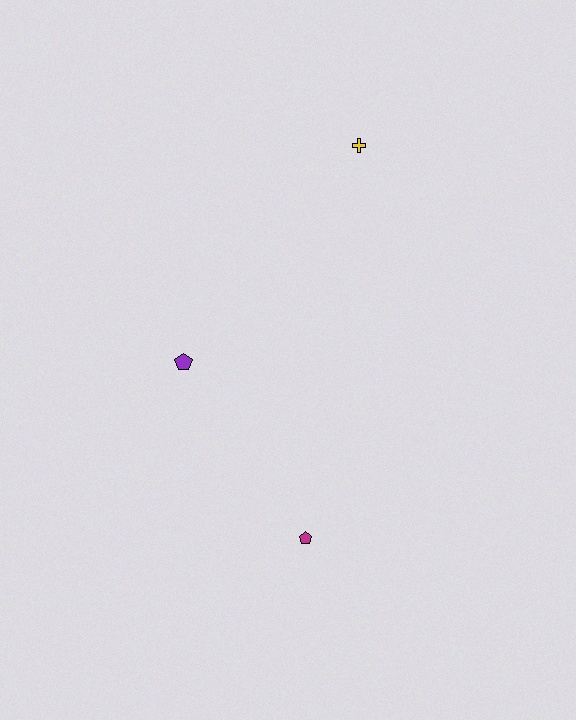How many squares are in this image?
There are no squares.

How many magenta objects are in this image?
There is 1 magenta object.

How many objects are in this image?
There are 3 objects.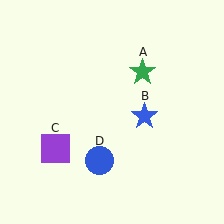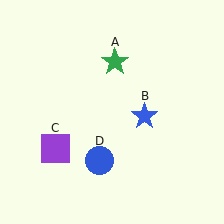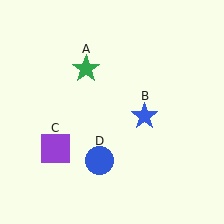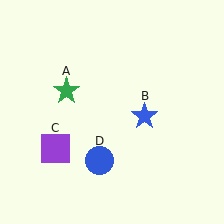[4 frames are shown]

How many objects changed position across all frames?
1 object changed position: green star (object A).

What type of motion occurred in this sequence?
The green star (object A) rotated counterclockwise around the center of the scene.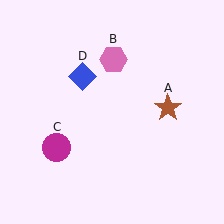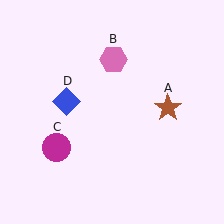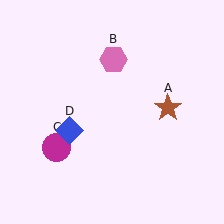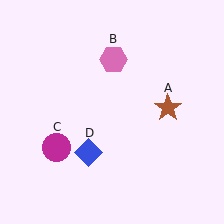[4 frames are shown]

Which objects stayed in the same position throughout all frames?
Brown star (object A) and pink hexagon (object B) and magenta circle (object C) remained stationary.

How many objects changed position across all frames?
1 object changed position: blue diamond (object D).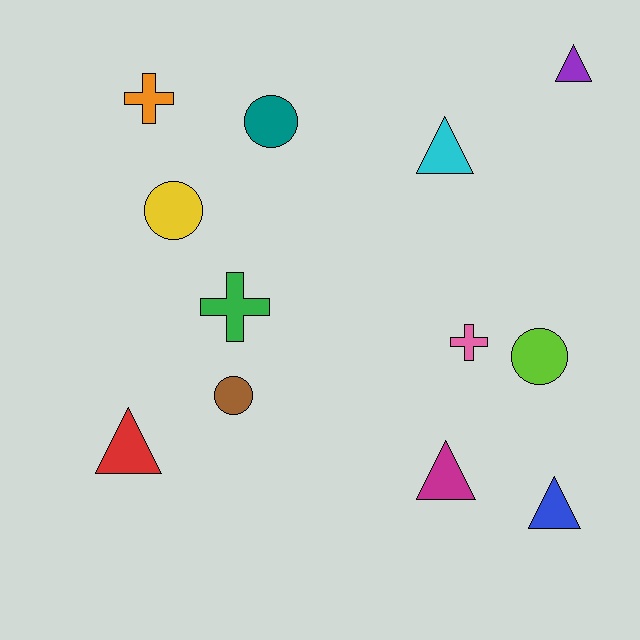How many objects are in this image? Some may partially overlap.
There are 12 objects.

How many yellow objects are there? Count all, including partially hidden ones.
There is 1 yellow object.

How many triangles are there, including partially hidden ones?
There are 5 triangles.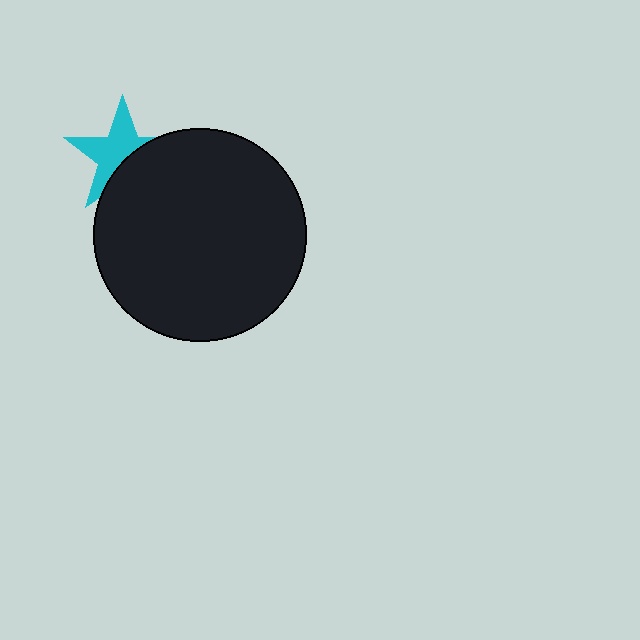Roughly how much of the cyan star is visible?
About half of it is visible (roughly 58%).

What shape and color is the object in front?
The object in front is a black circle.